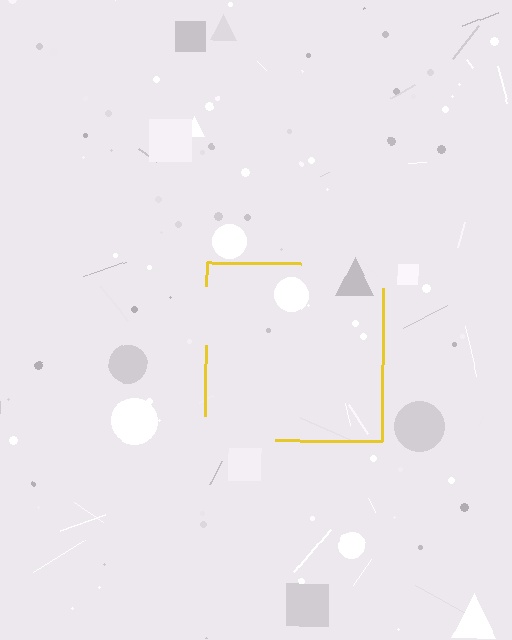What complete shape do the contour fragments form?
The contour fragments form a square.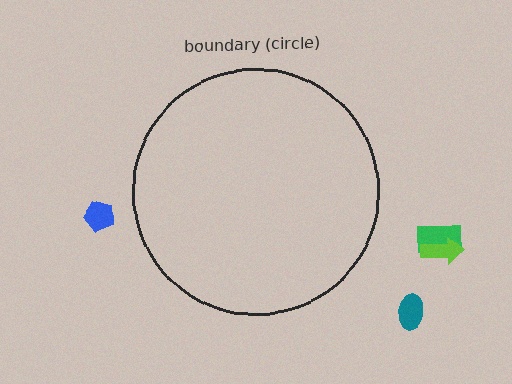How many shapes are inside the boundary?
0 inside, 4 outside.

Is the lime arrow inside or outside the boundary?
Outside.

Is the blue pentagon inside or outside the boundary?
Outside.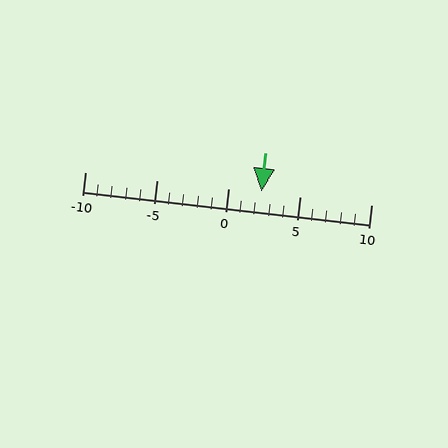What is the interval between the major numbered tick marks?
The major tick marks are spaced 5 units apart.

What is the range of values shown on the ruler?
The ruler shows values from -10 to 10.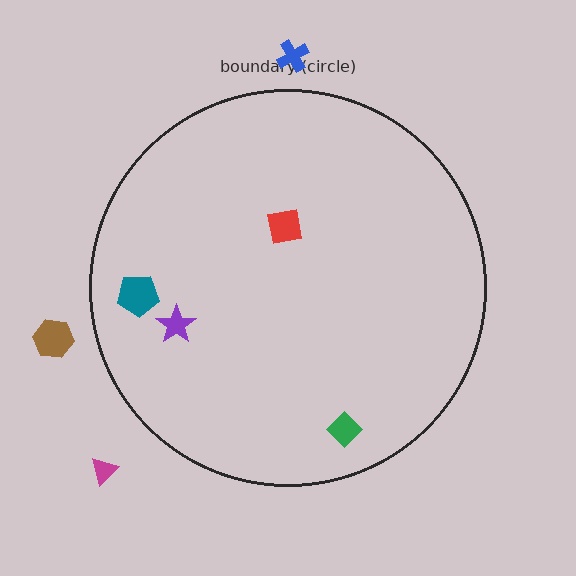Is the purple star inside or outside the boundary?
Inside.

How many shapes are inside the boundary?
4 inside, 3 outside.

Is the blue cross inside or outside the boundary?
Outside.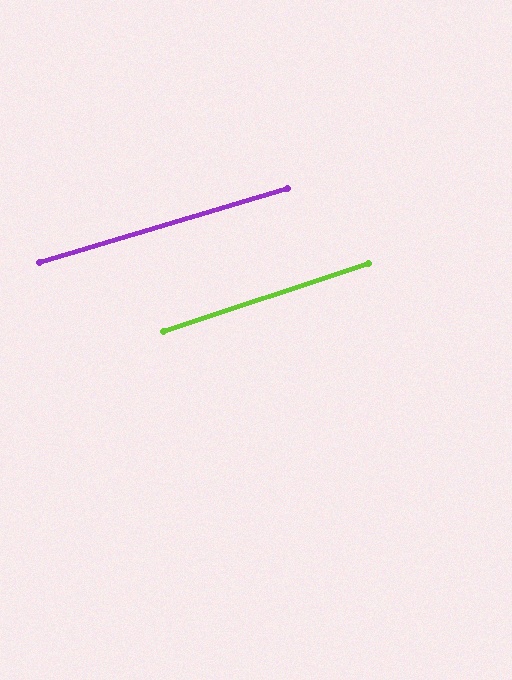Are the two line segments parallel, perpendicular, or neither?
Parallel — their directions differ by only 1.5°.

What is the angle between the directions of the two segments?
Approximately 1 degree.